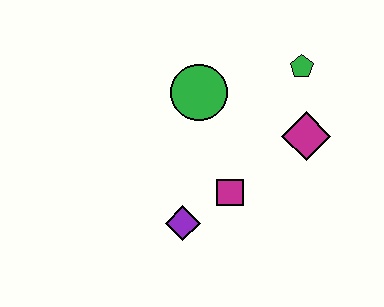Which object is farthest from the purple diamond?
The green pentagon is farthest from the purple diamond.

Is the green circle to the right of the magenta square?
No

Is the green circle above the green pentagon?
No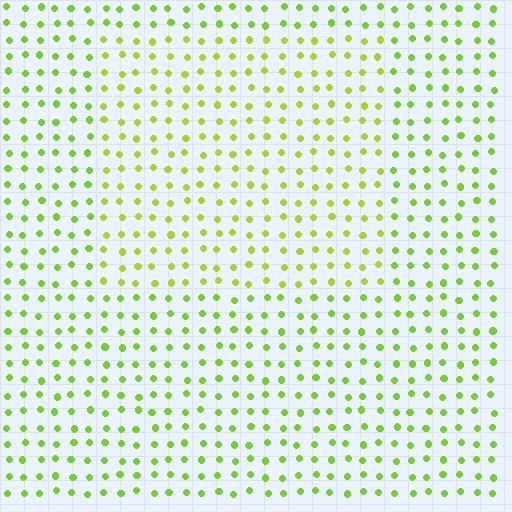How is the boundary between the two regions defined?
The boundary is defined purely by a slight shift in hue (about 21 degrees). Spacing, size, and orientation are identical on both sides.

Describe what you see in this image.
The image is filled with small lime elements in a uniform arrangement. A rectangle-shaped region is visible where the elements are tinted to a slightly different hue, forming a subtle color boundary.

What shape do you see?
I see a rectangle.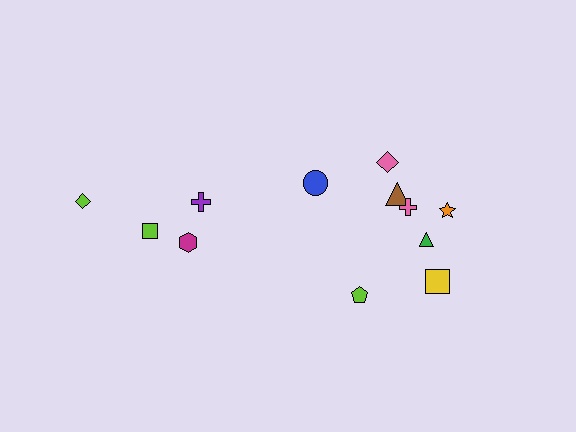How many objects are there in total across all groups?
There are 12 objects.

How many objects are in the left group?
There are 4 objects.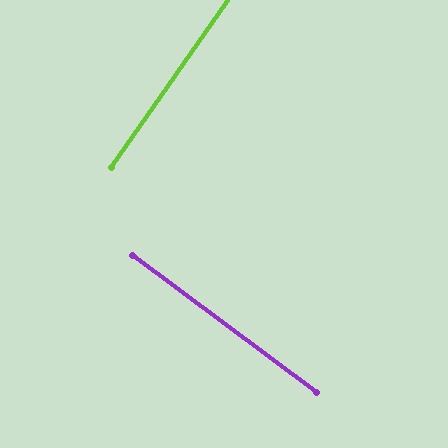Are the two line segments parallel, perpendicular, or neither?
Perpendicular — they meet at approximately 88°.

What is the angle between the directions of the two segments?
Approximately 88 degrees.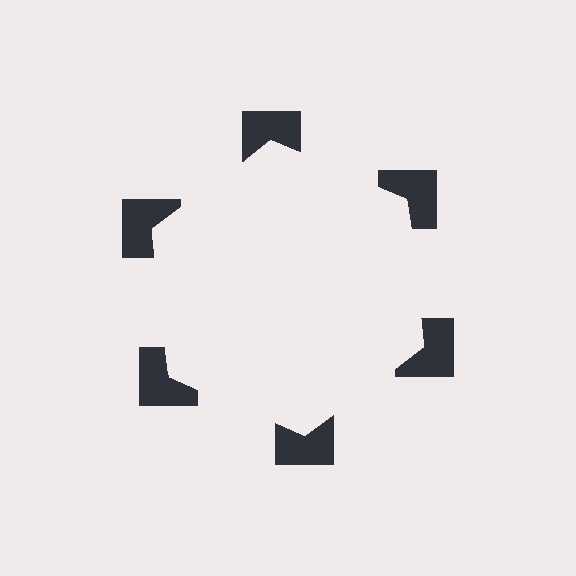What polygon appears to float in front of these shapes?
An illusory hexagon — its edges are inferred from the aligned wedge cuts in the notched squares, not physically drawn.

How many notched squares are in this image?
There are 6 — one at each vertex of the illusory hexagon.